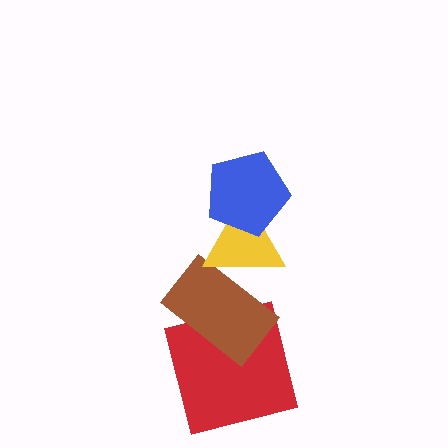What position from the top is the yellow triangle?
The yellow triangle is 2nd from the top.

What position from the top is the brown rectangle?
The brown rectangle is 3rd from the top.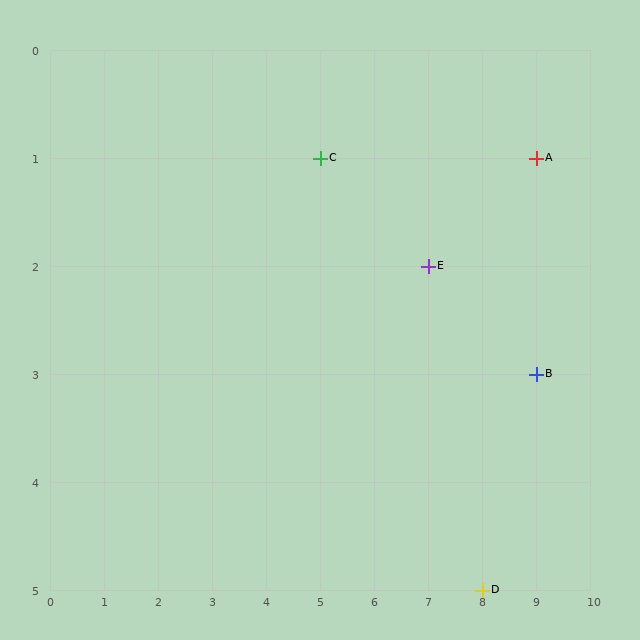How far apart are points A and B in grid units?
Points A and B are 2 rows apart.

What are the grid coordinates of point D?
Point D is at grid coordinates (8, 5).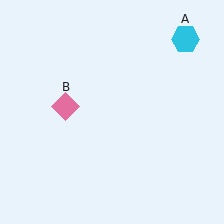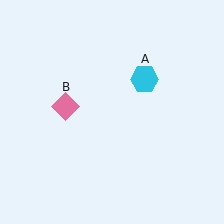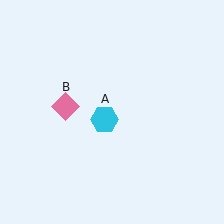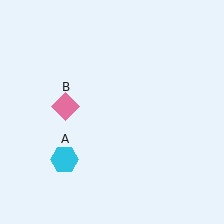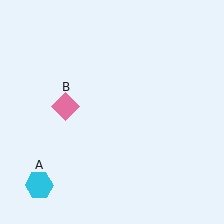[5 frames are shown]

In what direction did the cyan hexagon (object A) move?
The cyan hexagon (object A) moved down and to the left.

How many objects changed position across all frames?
1 object changed position: cyan hexagon (object A).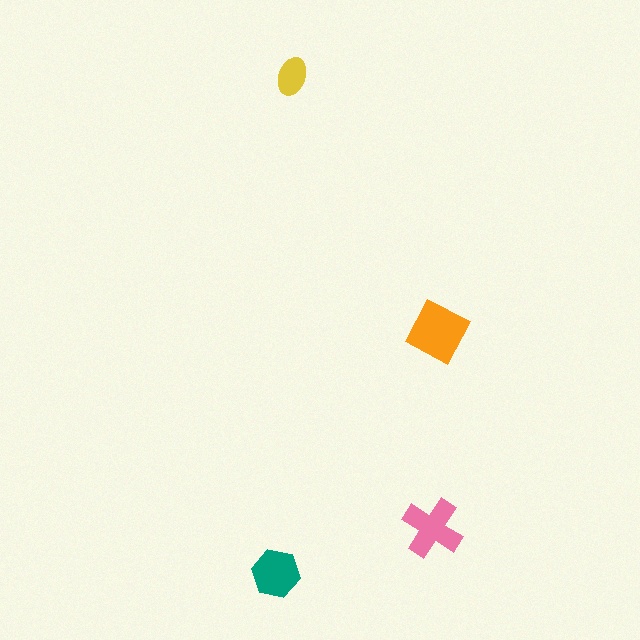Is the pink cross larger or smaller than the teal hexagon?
Larger.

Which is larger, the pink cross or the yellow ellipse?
The pink cross.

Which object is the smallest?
The yellow ellipse.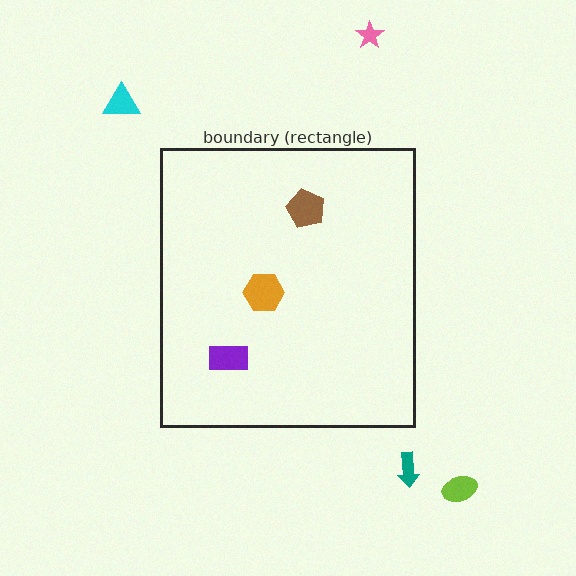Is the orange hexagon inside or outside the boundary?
Inside.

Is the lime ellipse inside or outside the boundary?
Outside.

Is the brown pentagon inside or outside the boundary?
Inside.